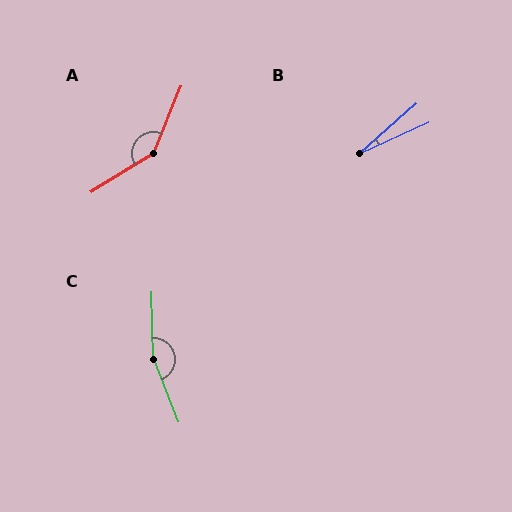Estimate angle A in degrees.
Approximately 144 degrees.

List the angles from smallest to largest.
B (17°), A (144°), C (160°).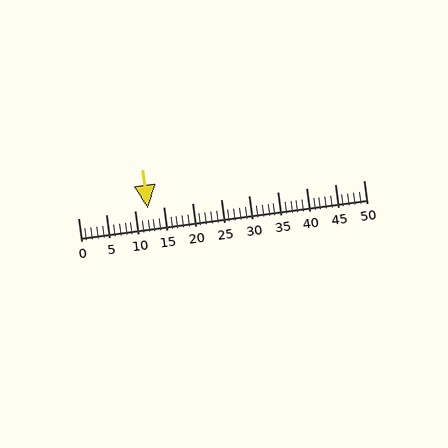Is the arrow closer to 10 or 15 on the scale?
The arrow is closer to 10.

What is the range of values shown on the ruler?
The ruler shows values from 0 to 50.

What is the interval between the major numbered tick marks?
The major tick marks are spaced 5 units apart.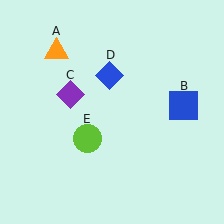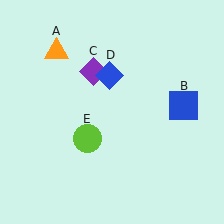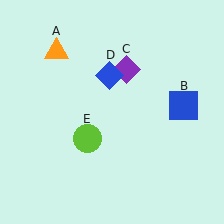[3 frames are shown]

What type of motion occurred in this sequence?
The purple diamond (object C) rotated clockwise around the center of the scene.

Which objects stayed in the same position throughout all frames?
Orange triangle (object A) and blue square (object B) and blue diamond (object D) and lime circle (object E) remained stationary.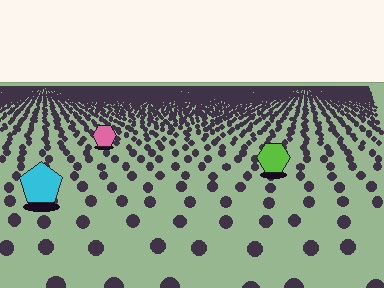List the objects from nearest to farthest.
From nearest to farthest: the cyan pentagon, the lime hexagon, the pink hexagon.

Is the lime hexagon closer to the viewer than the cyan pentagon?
No. The cyan pentagon is closer — you can tell from the texture gradient: the ground texture is coarser near it.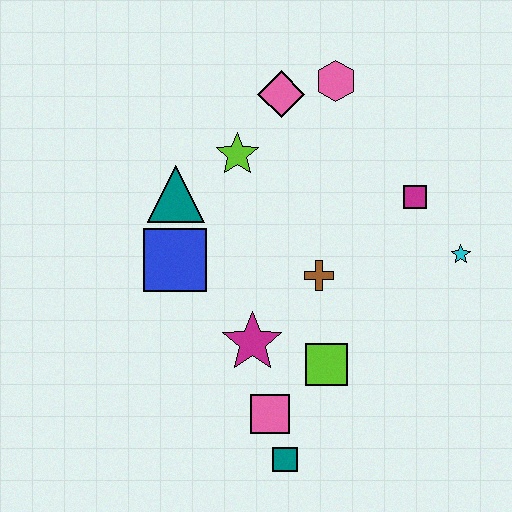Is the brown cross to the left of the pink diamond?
No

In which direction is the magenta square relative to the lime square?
The magenta square is above the lime square.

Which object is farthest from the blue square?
The cyan star is farthest from the blue square.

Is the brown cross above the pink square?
Yes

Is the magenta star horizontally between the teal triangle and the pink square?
Yes